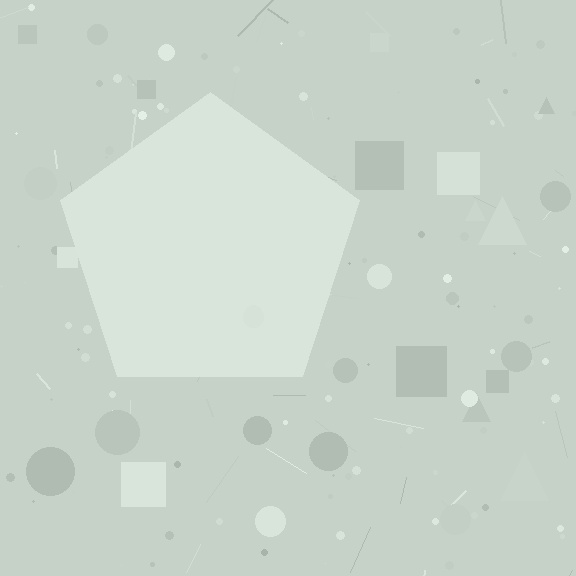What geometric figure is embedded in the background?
A pentagon is embedded in the background.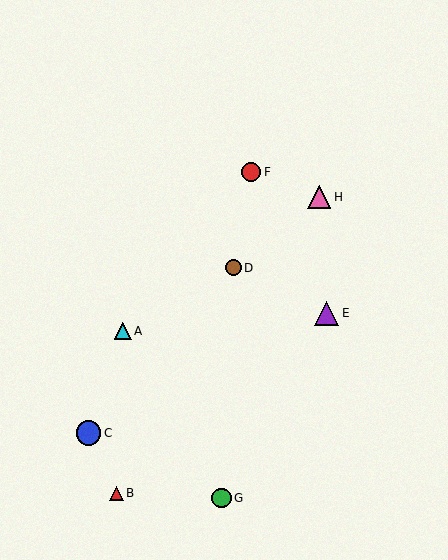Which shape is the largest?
The blue circle (labeled C) is the largest.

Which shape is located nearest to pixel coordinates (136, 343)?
The cyan triangle (labeled A) at (123, 331) is nearest to that location.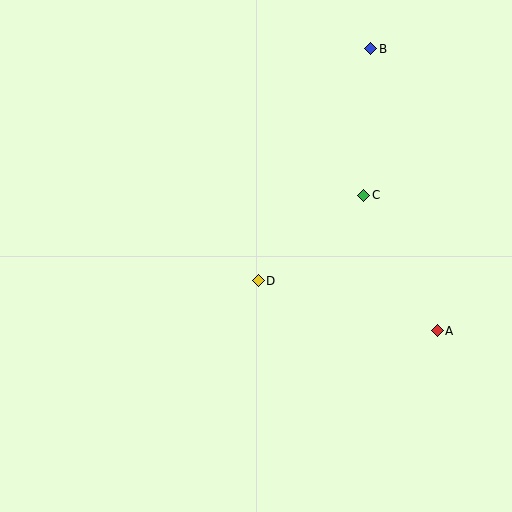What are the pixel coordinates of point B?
Point B is at (371, 49).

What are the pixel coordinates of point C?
Point C is at (364, 195).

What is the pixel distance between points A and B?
The distance between A and B is 290 pixels.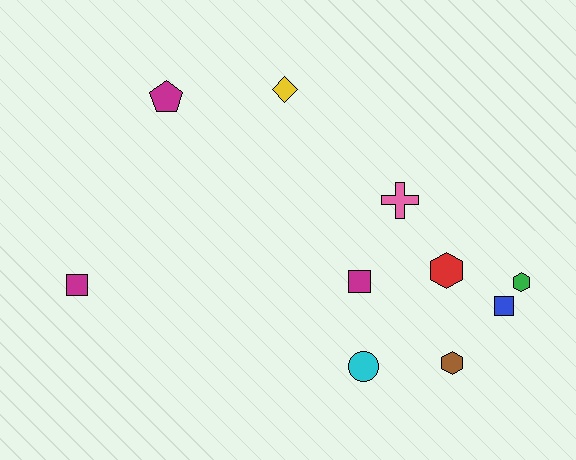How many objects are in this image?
There are 10 objects.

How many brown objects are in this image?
There is 1 brown object.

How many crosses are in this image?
There is 1 cross.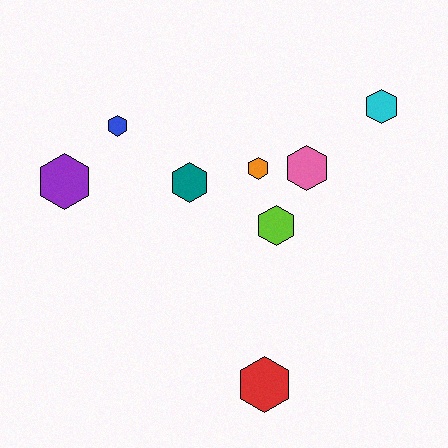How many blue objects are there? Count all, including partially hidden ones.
There is 1 blue object.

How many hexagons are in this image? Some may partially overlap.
There are 8 hexagons.